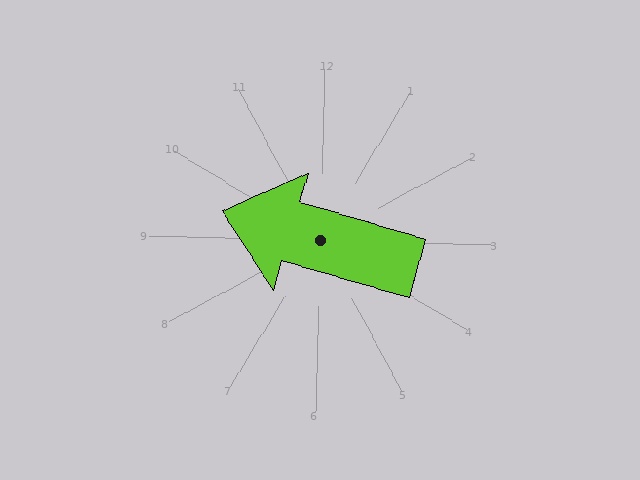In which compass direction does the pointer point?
West.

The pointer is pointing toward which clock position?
Roughly 9 o'clock.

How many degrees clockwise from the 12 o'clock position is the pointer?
Approximately 285 degrees.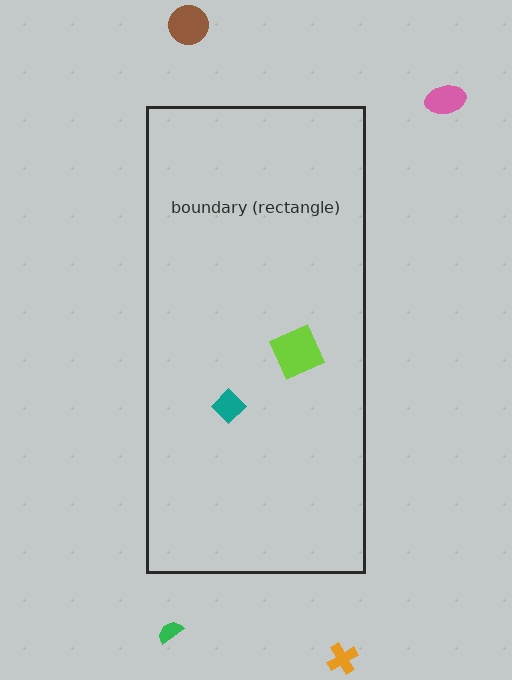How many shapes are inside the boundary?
2 inside, 4 outside.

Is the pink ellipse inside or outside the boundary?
Outside.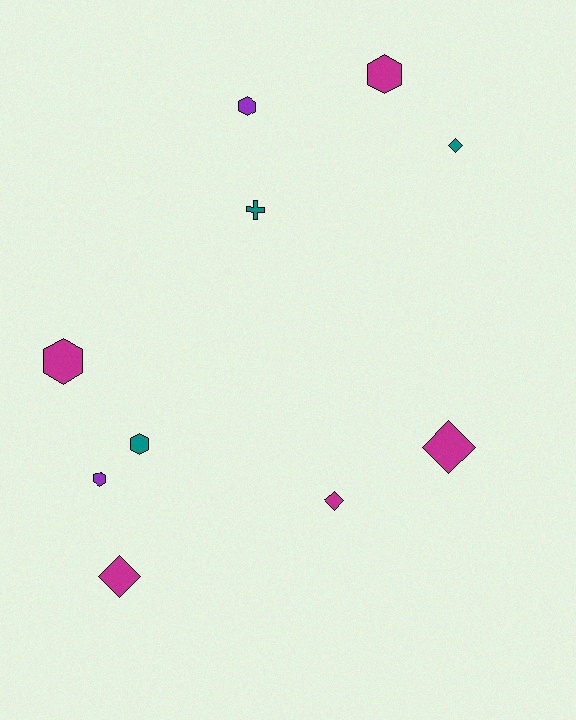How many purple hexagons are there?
There are 2 purple hexagons.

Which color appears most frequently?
Magenta, with 5 objects.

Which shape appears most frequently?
Hexagon, with 5 objects.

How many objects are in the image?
There are 10 objects.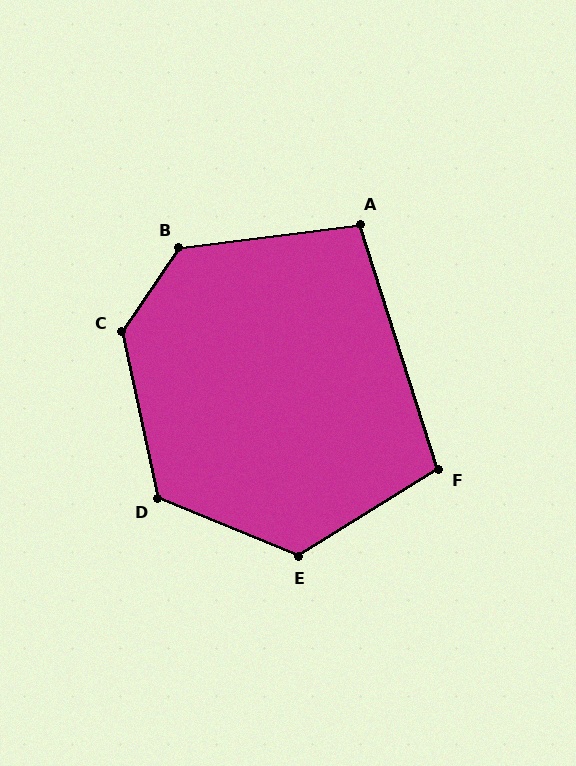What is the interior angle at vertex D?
Approximately 125 degrees (obtuse).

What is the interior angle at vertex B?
Approximately 131 degrees (obtuse).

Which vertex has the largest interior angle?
C, at approximately 134 degrees.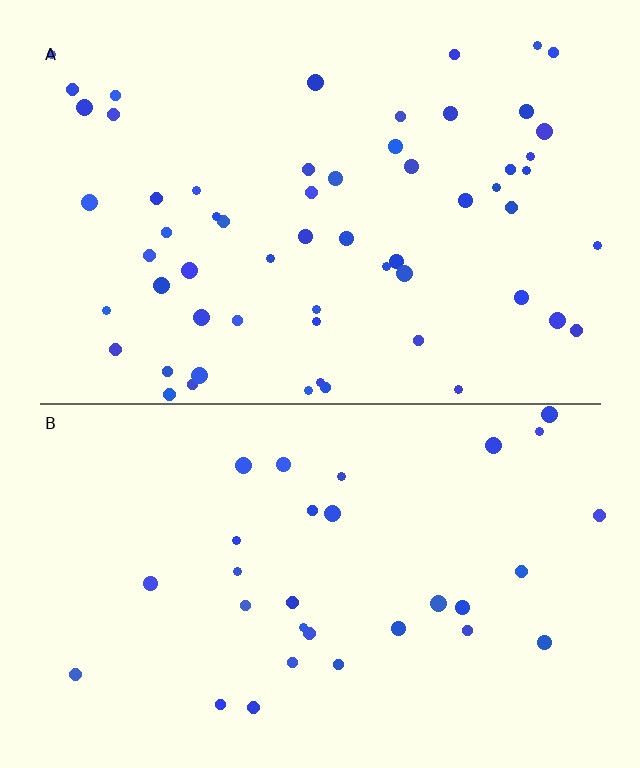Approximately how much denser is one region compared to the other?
Approximately 1.9× — region A over region B.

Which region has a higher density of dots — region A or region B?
A (the top).